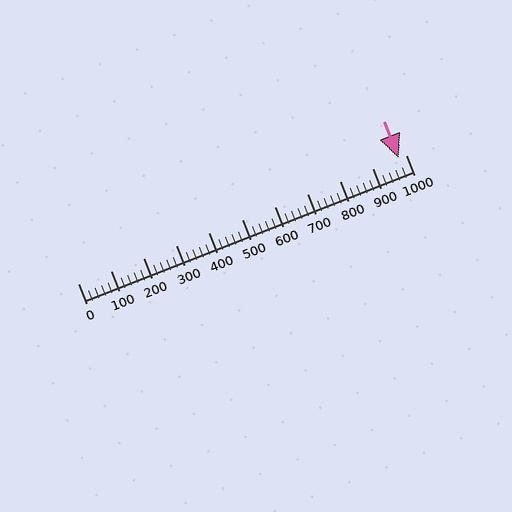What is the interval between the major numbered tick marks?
The major tick marks are spaced 100 units apart.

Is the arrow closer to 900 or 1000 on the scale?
The arrow is closer to 1000.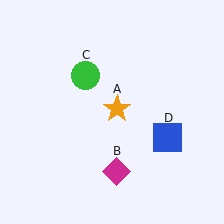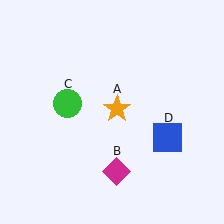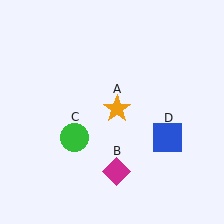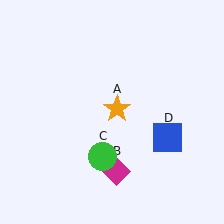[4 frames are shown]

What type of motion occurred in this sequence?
The green circle (object C) rotated counterclockwise around the center of the scene.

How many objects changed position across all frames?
1 object changed position: green circle (object C).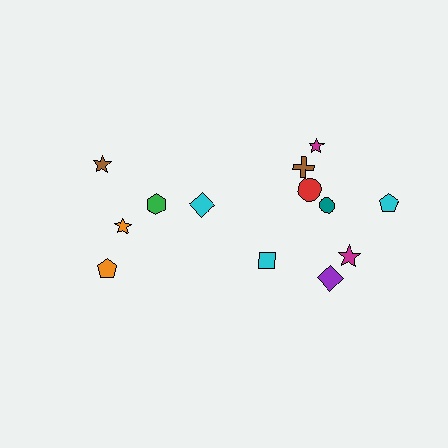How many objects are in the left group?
There are 5 objects.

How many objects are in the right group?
There are 8 objects.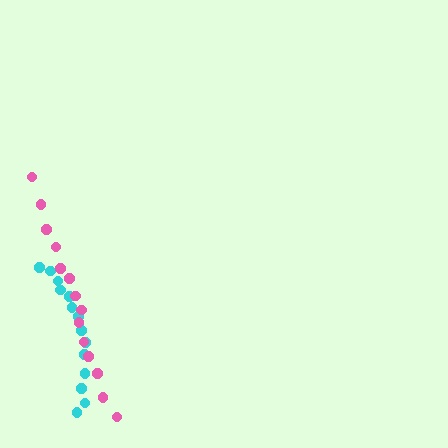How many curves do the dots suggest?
There are 2 distinct paths.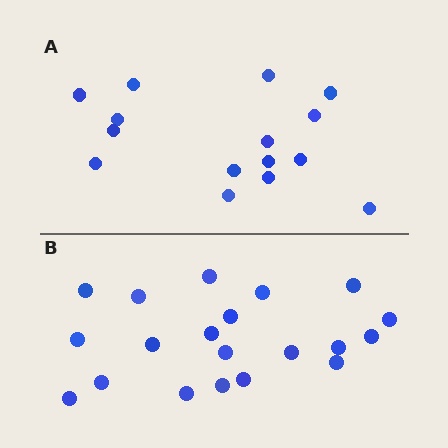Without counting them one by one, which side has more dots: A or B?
Region B (the bottom region) has more dots.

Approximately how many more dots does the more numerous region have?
Region B has about 5 more dots than region A.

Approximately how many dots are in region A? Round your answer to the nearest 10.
About 20 dots. (The exact count is 15, which rounds to 20.)